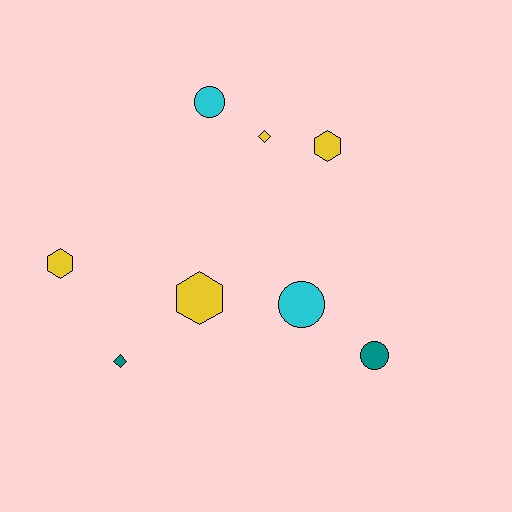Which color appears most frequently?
Yellow, with 4 objects.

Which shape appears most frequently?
Hexagon, with 3 objects.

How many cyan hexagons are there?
There are no cyan hexagons.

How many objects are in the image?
There are 8 objects.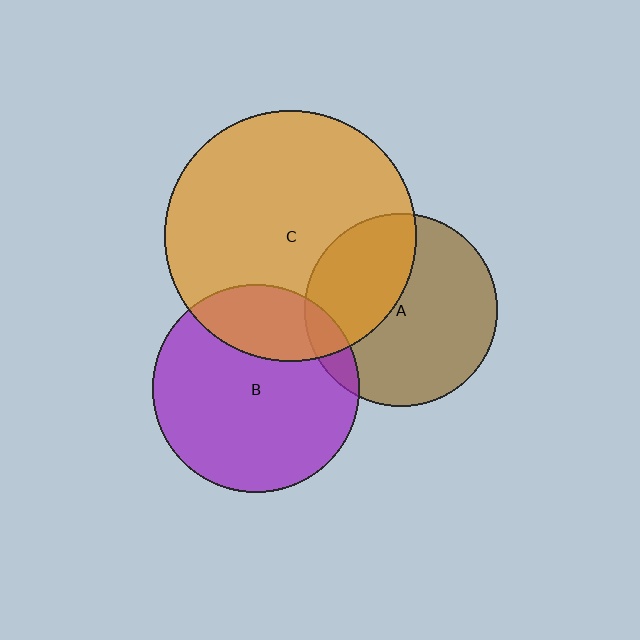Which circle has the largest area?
Circle C (orange).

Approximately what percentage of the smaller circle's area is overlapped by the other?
Approximately 10%.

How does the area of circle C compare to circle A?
Approximately 1.7 times.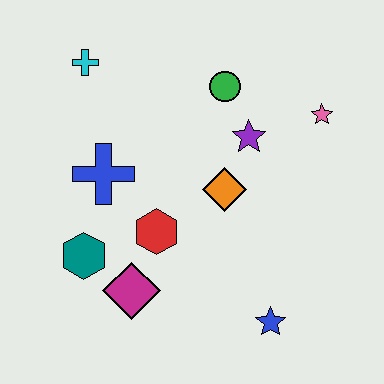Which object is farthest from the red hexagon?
The pink star is farthest from the red hexagon.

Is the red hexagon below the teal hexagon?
No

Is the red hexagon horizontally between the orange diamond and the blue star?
No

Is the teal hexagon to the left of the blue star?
Yes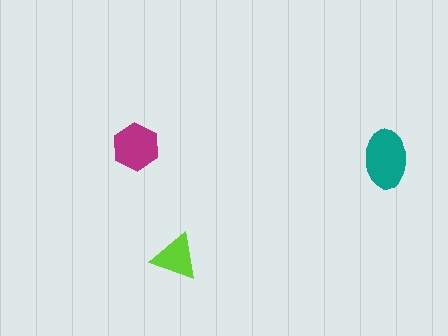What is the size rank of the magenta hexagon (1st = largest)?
2nd.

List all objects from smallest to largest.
The lime triangle, the magenta hexagon, the teal ellipse.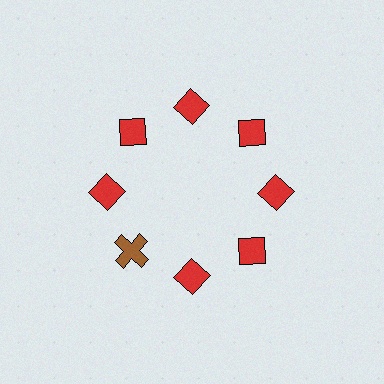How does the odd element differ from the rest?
It differs in both color (brown instead of red) and shape (cross instead of diamond).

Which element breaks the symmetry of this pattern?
The brown cross at roughly the 8 o'clock position breaks the symmetry. All other shapes are red diamonds.